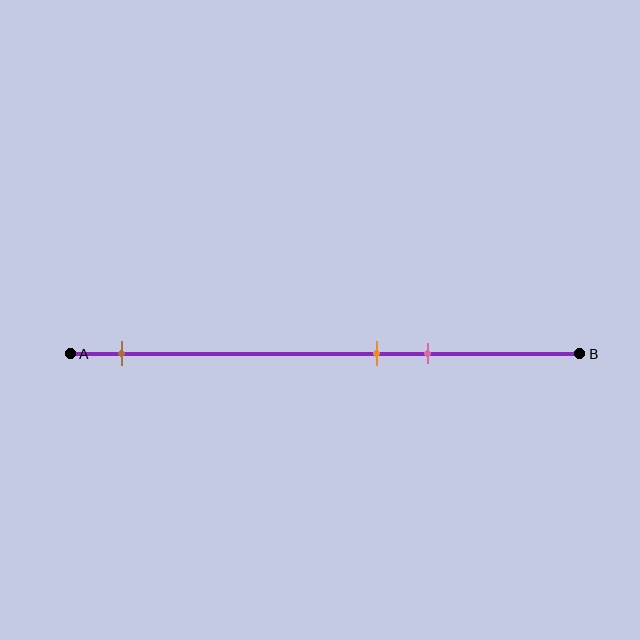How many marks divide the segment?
There are 3 marks dividing the segment.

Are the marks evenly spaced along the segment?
No, the marks are not evenly spaced.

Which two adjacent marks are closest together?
The orange and pink marks are the closest adjacent pair.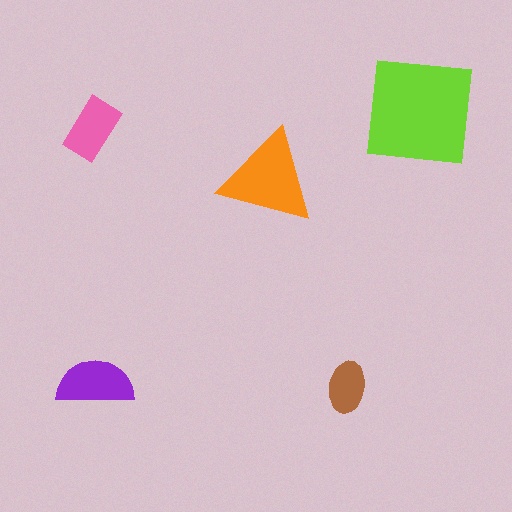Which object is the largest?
The lime square.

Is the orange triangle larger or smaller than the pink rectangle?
Larger.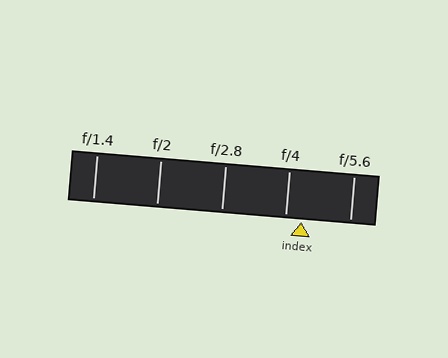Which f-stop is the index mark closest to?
The index mark is closest to f/4.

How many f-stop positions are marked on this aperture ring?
There are 5 f-stop positions marked.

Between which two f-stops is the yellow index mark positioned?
The index mark is between f/4 and f/5.6.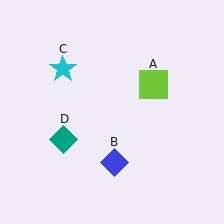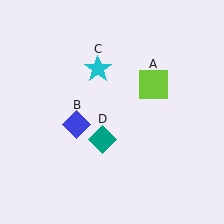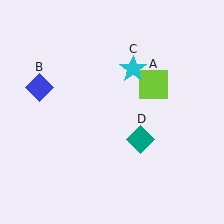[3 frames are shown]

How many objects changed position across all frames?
3 objects changed position: blue diamond (object B), cyan star (object C), teal diamond (object D).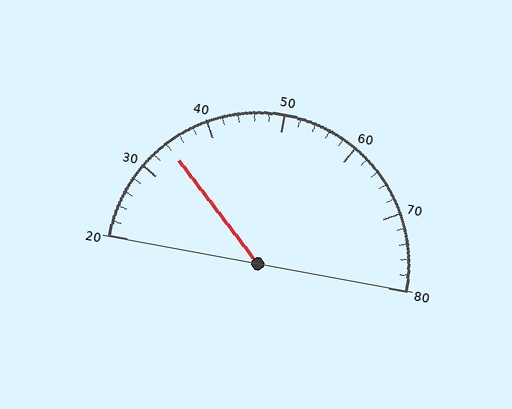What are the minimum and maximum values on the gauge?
The gauge ranges from 20 to 80.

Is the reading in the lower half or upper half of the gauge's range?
The reading is in the lower half of the range (20 to 80).